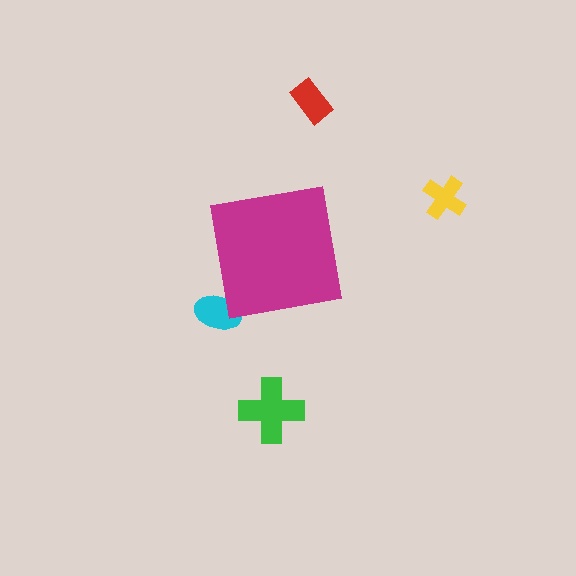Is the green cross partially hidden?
No, the green cross is fully visible.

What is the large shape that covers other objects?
A magenta square.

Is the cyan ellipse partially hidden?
Yes, the cyan ellipse is partially hidden behind the magenta square.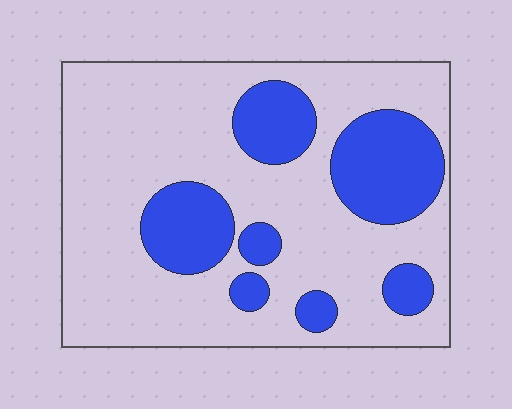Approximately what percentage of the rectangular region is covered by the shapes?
Approximately 25%.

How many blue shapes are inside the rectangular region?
7.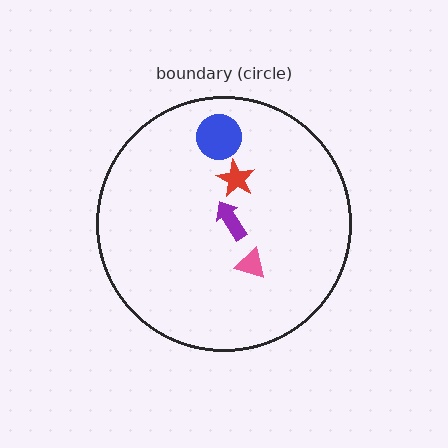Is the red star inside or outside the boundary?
Inside.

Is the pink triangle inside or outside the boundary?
Inside.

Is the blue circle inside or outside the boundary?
Inside.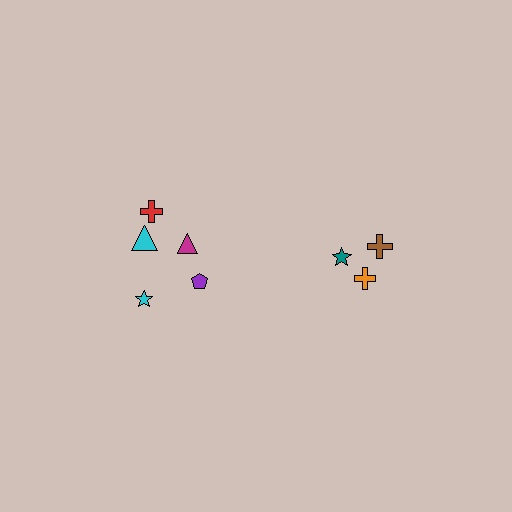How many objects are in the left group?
There are 5 objects.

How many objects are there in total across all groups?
There are 8 objects.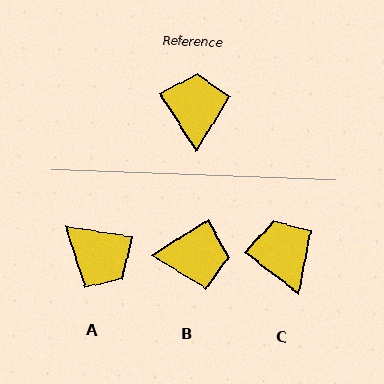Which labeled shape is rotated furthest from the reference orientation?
A, about 131 degrees away.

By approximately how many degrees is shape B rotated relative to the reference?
Approximately 90 degrees clockwise.